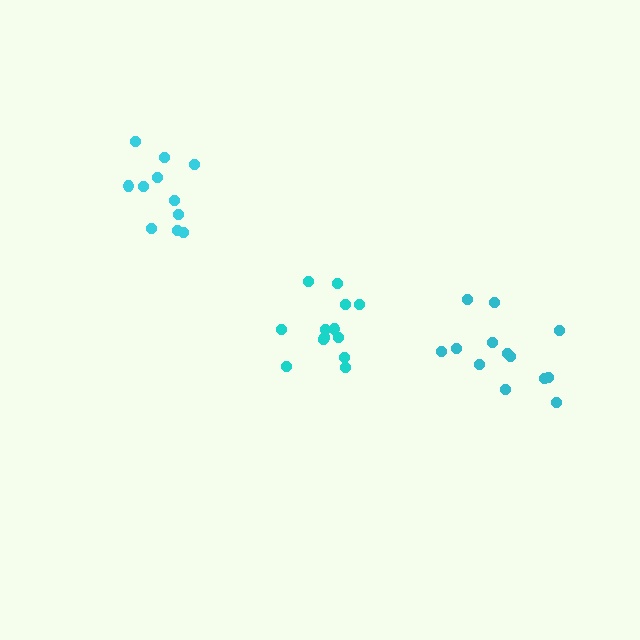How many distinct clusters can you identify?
There are 3 distinct clusters.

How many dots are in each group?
Group 1: 13 dots, Group 2: 11 dots, Group 3: 13 dots (37 total).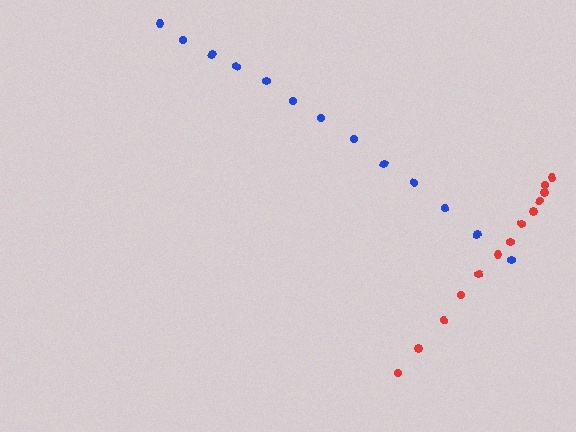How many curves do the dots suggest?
There are 2 distinct paths.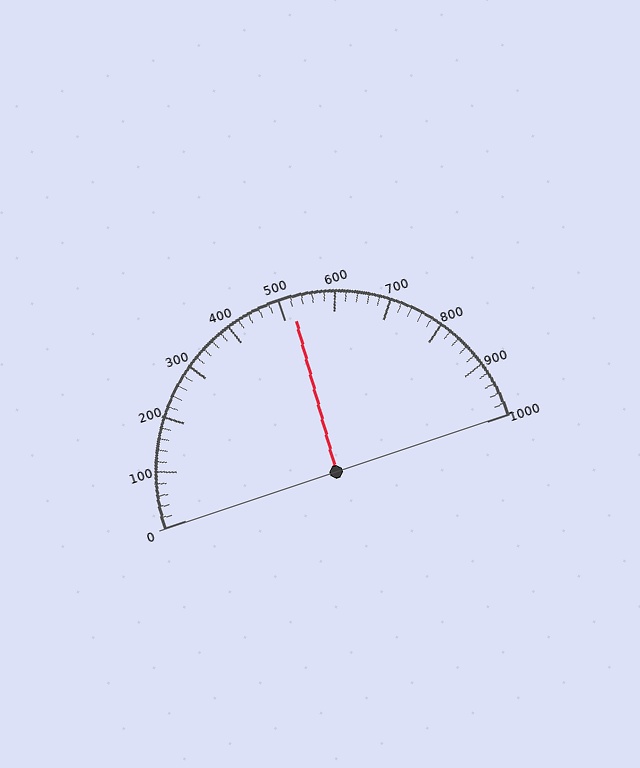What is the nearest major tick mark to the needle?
The nearest major tick mark is 500.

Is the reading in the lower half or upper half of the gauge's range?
The reading is in the upper half of the range (0 to 1000).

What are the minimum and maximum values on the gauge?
The gauge ranges from 0 to 1000.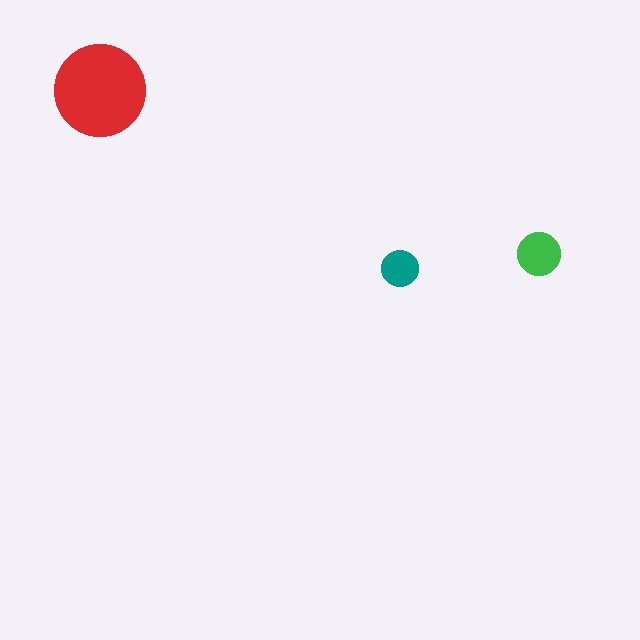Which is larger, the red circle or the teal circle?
The red one.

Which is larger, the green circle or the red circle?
The red one.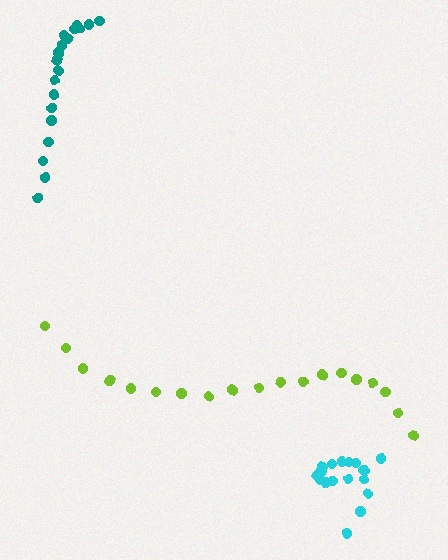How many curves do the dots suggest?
There are 3 distinct paths.